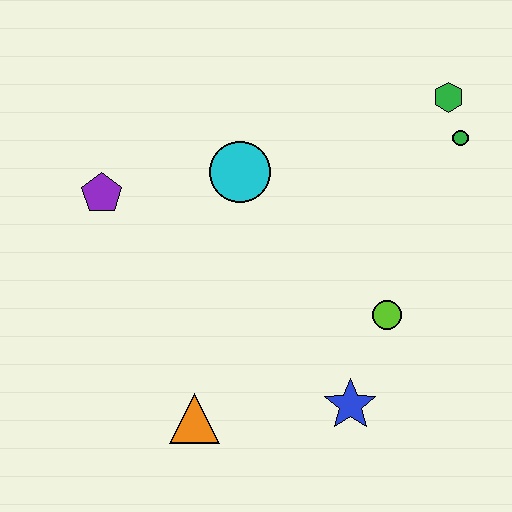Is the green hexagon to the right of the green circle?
No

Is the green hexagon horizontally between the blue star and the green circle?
Yes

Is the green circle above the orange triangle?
Yes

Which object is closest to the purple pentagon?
The cyan circle is closest to the purple pentagon.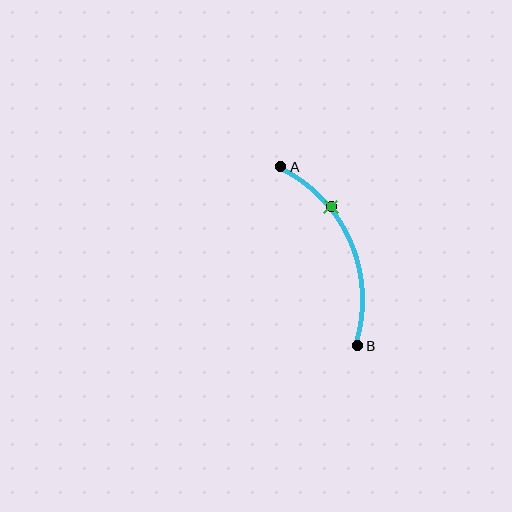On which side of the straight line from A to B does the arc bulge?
The arc bulges to the right of the straight line connecting A and B.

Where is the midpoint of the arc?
The arc midpoint is the point on the curve farthest from the straight line joining A and B. It sits to the right of that line.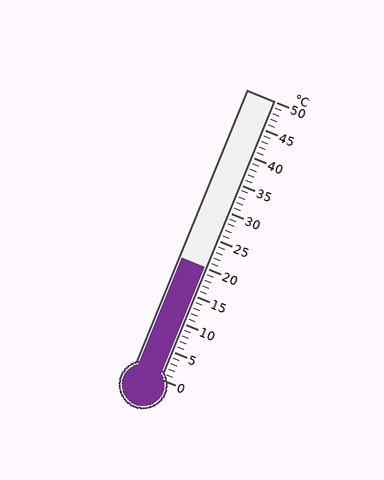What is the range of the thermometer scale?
The thermometer scale ranges from 0°C to 50°C.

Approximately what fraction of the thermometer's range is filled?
The thermometer is filled to approximately 40% of its range.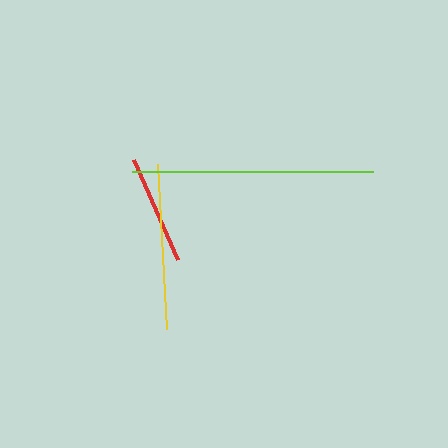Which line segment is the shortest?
The red line is the shortest at approximately 108 pixels.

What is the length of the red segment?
The red segment is approximately 108 pixels long.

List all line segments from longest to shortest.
From longest to shortest: lime, yellow, red.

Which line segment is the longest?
The lime line is the longest at approximately 241 pixels.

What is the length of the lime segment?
The lime segment is approximately 241 pixels long.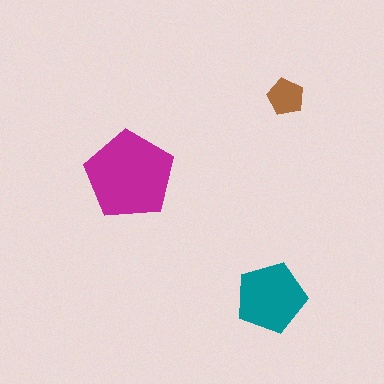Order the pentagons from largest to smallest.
the magenta one, the teal one, the brown one.